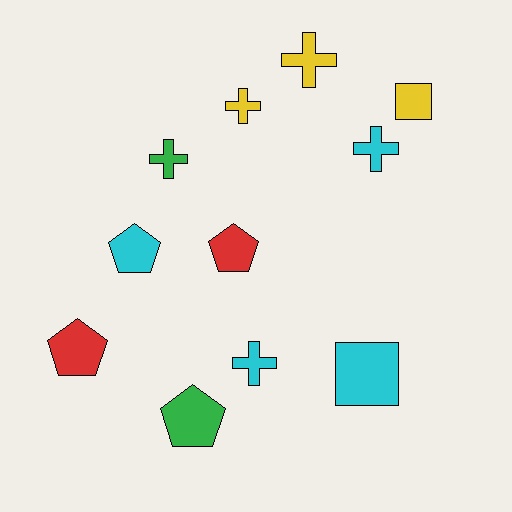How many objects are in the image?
There are 11 objects.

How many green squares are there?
There are no green squares.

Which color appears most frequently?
Cyan, with 4 objects.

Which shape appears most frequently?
Cross, with 5 objects.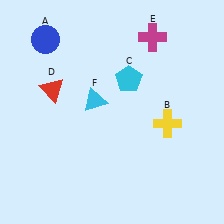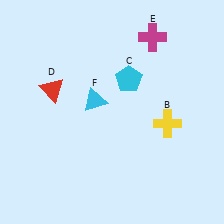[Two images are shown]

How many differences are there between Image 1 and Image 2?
There is 1 difference between the two images.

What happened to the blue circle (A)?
The blue circle (A) was removed in Image 2. It was in the top-left area of Image 1.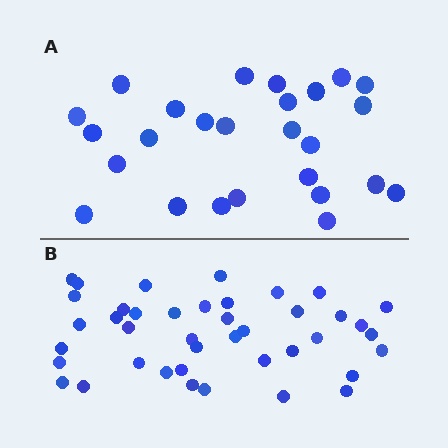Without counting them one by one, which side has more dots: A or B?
Region B (the bottom region) has more dots.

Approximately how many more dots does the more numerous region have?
Region B has approximately 15 more dots than region A.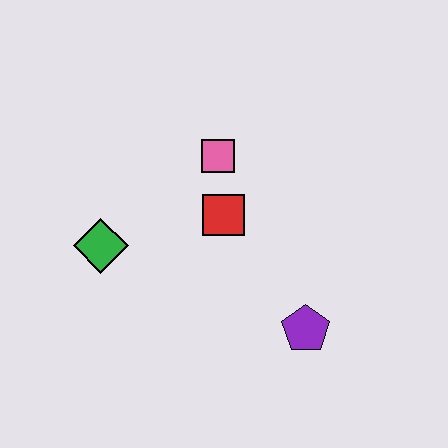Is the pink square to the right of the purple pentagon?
No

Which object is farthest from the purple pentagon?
The green diamond is farthest from the purple pentagon.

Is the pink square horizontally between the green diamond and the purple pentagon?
Yes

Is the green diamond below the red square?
Yes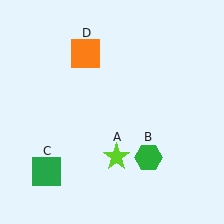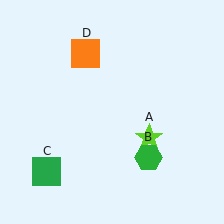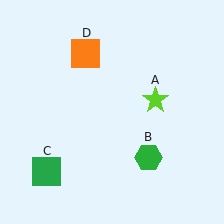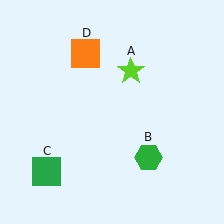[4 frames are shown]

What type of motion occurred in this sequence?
The lime star (object A) rotated counterclockwise around the center of the scene.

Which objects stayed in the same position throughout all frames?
Green hexagon (object B) and green square (object C) and orange square (object D) remained stationary.